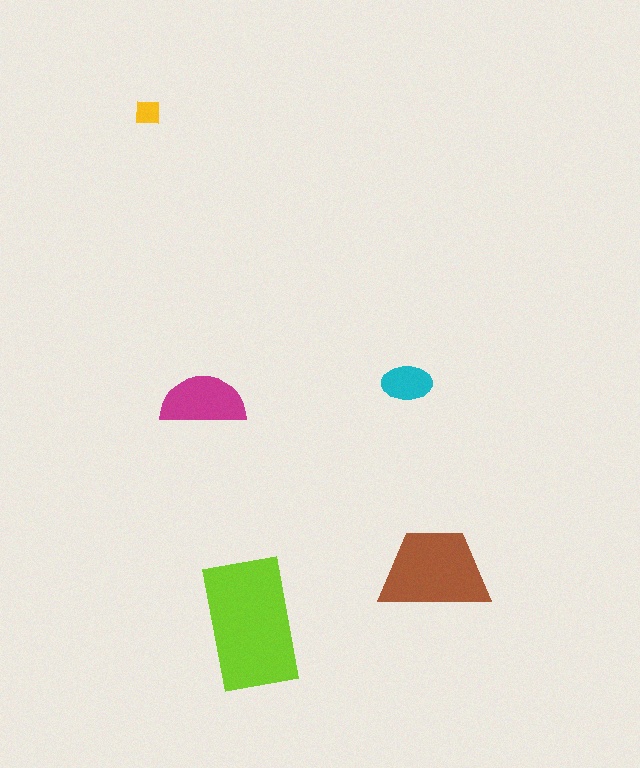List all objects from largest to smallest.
The lime rectangle, the brown trapezoid, the magenta semicircle, the cyan ellipse, the yellow square.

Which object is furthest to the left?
The yellow square is leftmost.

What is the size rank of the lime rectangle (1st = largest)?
1st.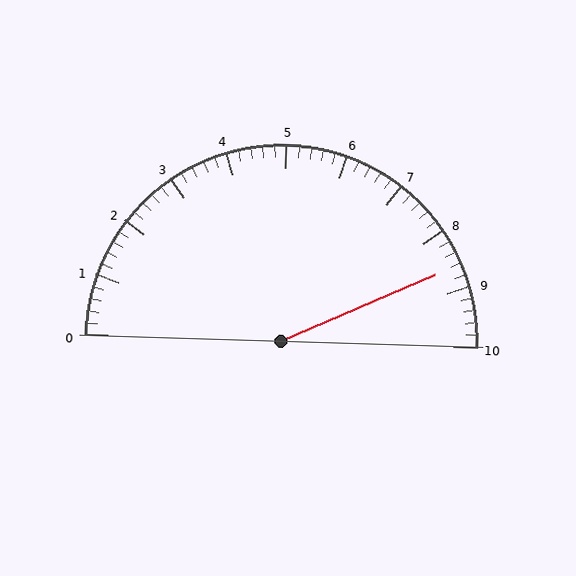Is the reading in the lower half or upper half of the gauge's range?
The reading is in the upper half of the range (0 to 10).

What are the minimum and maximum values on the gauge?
The gauge ranges from 0 to 10.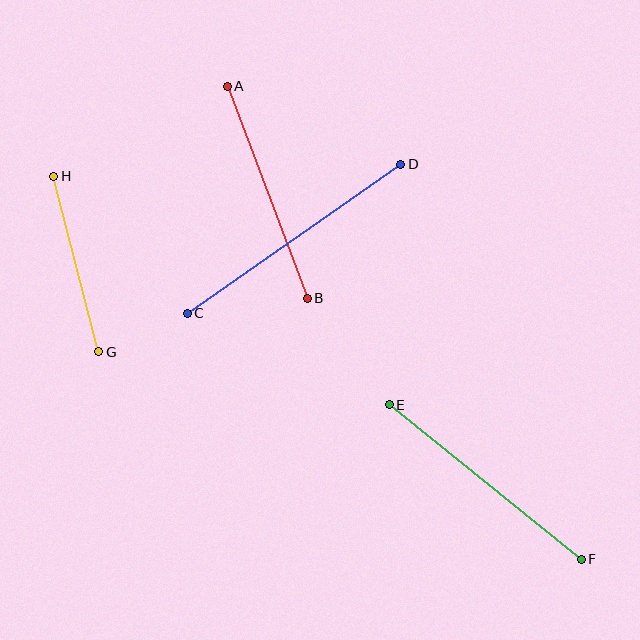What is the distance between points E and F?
The distance is approximately 246 pixels.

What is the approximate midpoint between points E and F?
The midpoint is at approximately (485, 482) pixels.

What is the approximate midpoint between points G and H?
The midpoint is at approximately (76, 264) pixels.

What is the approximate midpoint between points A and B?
The midpoint is at approximately (267, 192) pixels.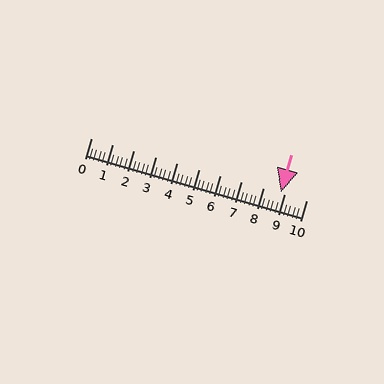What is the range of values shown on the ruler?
The ruler shows values from 0 to 10.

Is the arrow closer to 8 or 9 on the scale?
The arrow is closer to 9.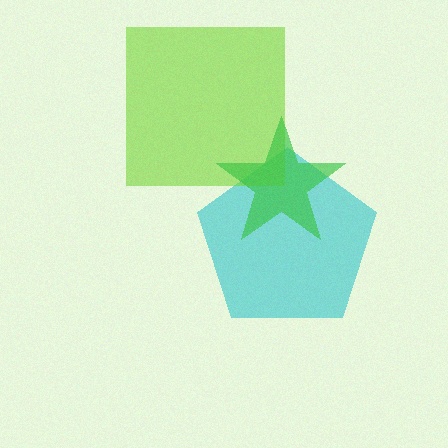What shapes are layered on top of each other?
The layered shapes are: a cyan pentagon, a lime square, a green star.